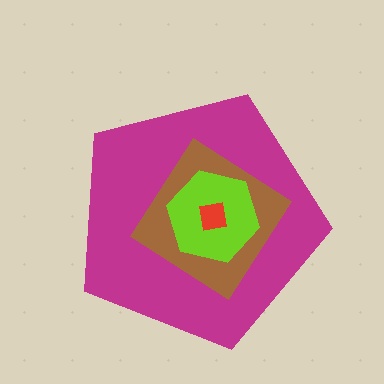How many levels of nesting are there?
4.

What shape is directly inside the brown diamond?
The lime hexagon.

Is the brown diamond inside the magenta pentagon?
Yes.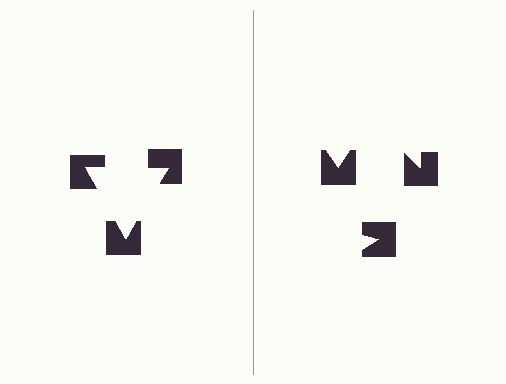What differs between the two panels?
The notched squares are positioned identically on both sides; only the wedge orientations differ. On the left they align to a triangle; on the right they are misaligned.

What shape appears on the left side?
An illusory triangle.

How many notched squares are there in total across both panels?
6 — 3 on each side.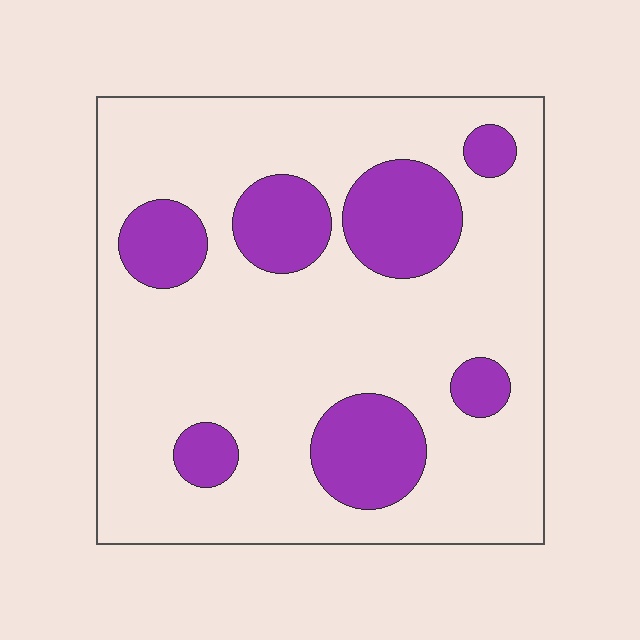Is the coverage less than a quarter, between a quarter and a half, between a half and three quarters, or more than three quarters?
Less than a quarter.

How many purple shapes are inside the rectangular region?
7.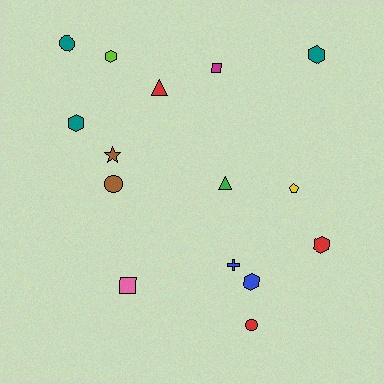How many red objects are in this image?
There are 3 red objects.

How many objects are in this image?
There are 15 objects.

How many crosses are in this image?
There is 1 cross.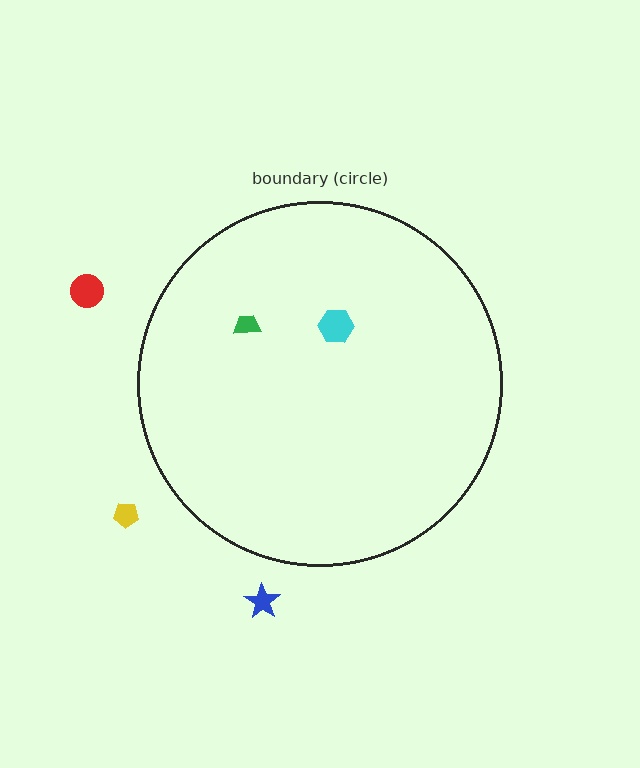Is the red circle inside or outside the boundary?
Outside.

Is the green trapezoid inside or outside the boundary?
Inside.